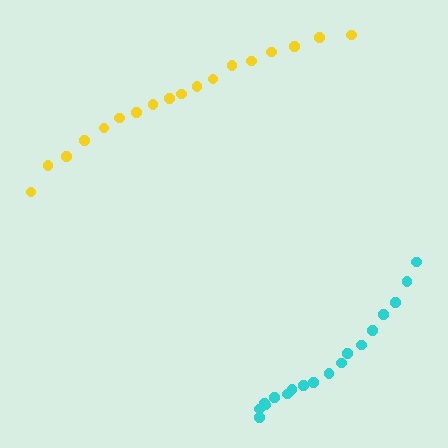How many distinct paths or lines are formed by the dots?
There are 2 distinct paths.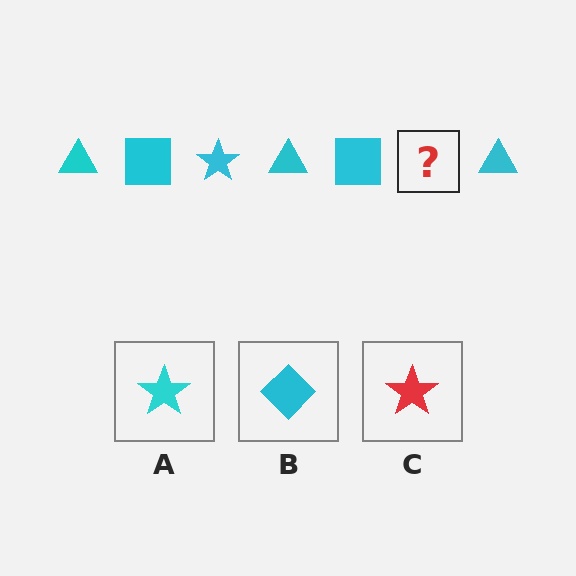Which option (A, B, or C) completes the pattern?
A.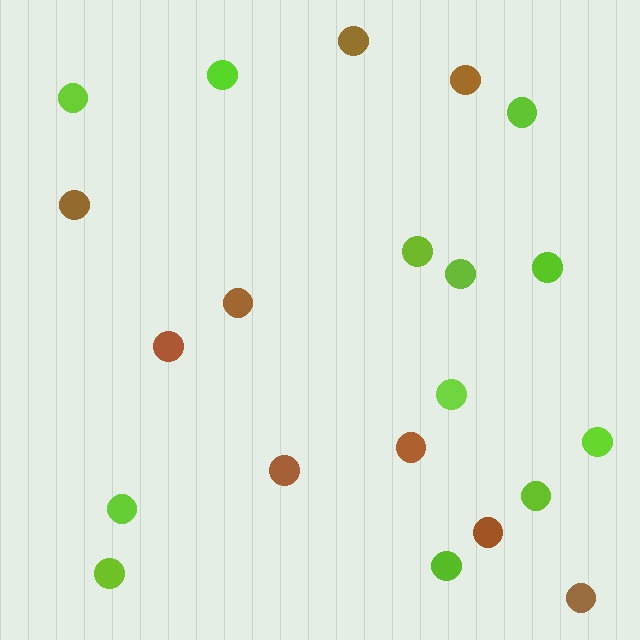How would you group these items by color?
There are 2 groups: one group of brown circles (9) and one group of lime circles (12).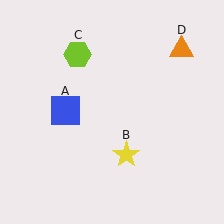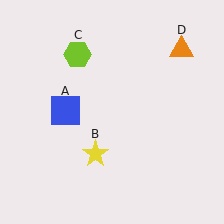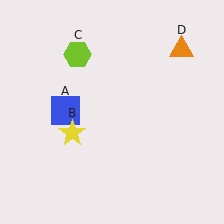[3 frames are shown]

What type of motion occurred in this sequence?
The yellow star (object B) rotated clockwise around the center of the scene.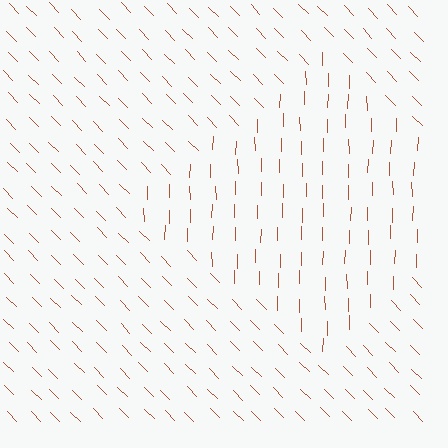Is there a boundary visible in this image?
Yes, there is a texture boundary formed by a change in line orientation.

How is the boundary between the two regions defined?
The boundary is defined purely by a change in line orientation (approximately 45 degrees difference). All lines are the same color and thickness.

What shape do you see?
I see a diamond.